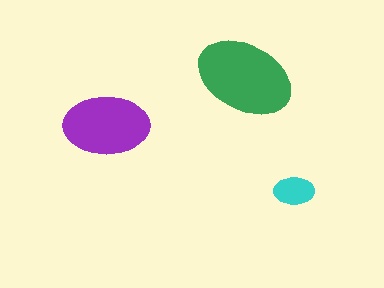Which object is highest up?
The green ellipse is topmost.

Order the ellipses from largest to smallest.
the green one, the purple one, the cyan one.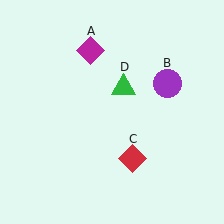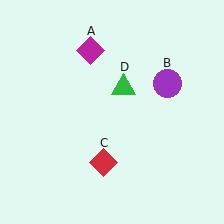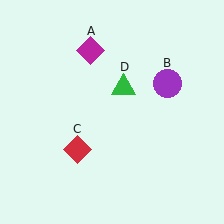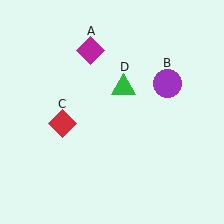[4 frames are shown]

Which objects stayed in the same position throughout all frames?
Magenta diamond (object A) and purple circle (object B) and green triangle (object D) remained stationary.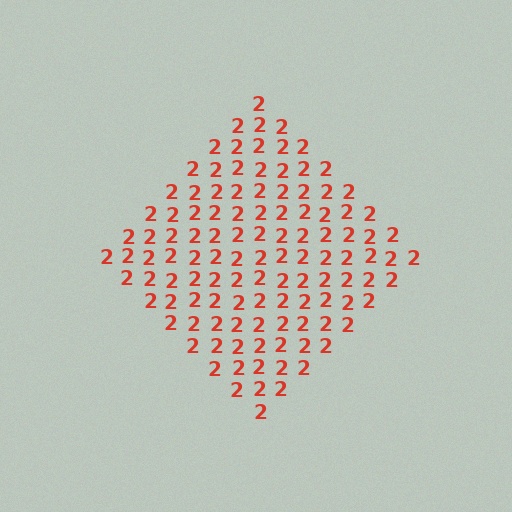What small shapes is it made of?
It is made of small digit 2's.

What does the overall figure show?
The overall figure shows a diamond.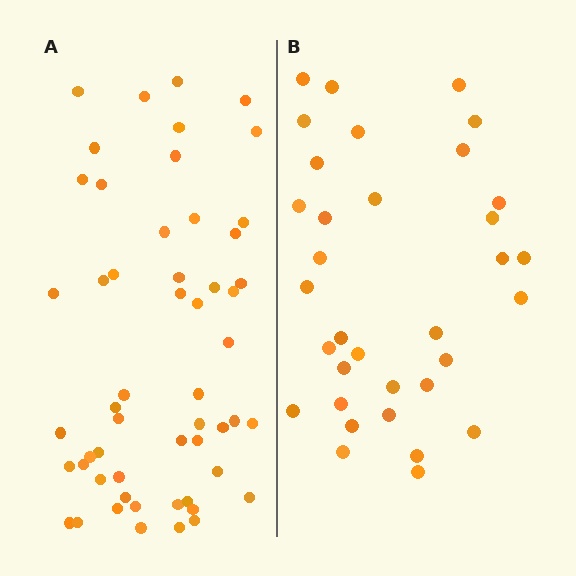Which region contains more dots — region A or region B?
Region A (the left region) has more dots.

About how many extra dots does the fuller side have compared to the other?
Region A has approximately 20 more dots than region B.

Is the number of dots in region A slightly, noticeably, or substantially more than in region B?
Region A has substantially more. The ratio is roughly 1.6 to 1.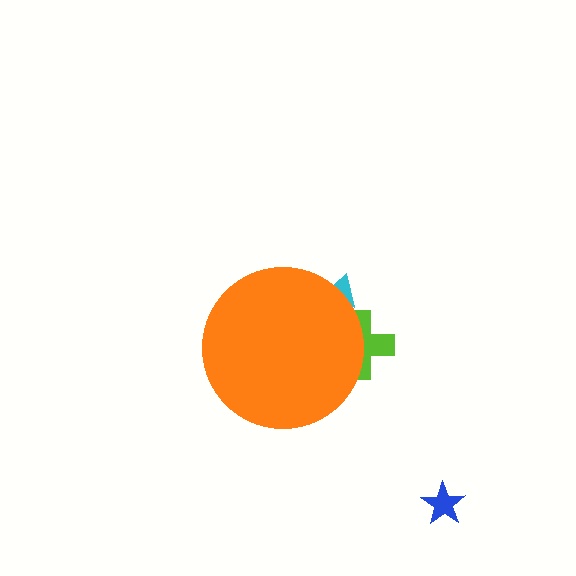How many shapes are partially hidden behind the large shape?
2 shapes are partially hidden.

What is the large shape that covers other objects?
An orange circle.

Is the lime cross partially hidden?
Yes, the lime cross is partially hidden behind the orange circle.